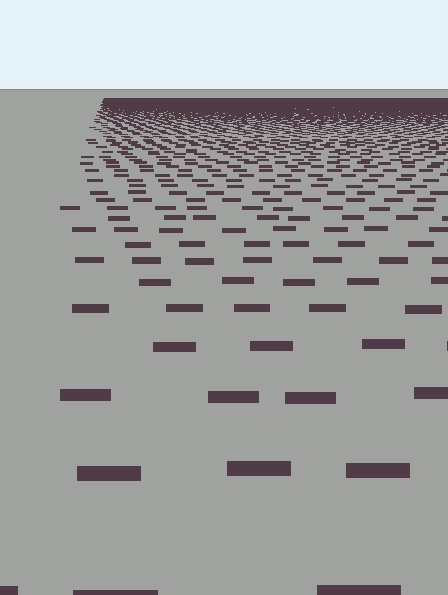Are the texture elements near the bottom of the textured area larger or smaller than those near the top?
Larger. Near the bottom, elements are closer to the viewer and appear at a bigger on-screen size.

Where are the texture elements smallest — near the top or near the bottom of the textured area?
Near the top.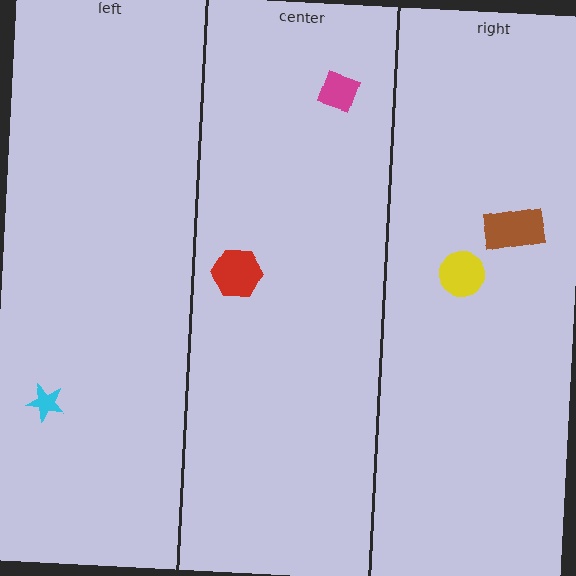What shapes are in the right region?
The yellow circle, the brown rectangle.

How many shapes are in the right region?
2.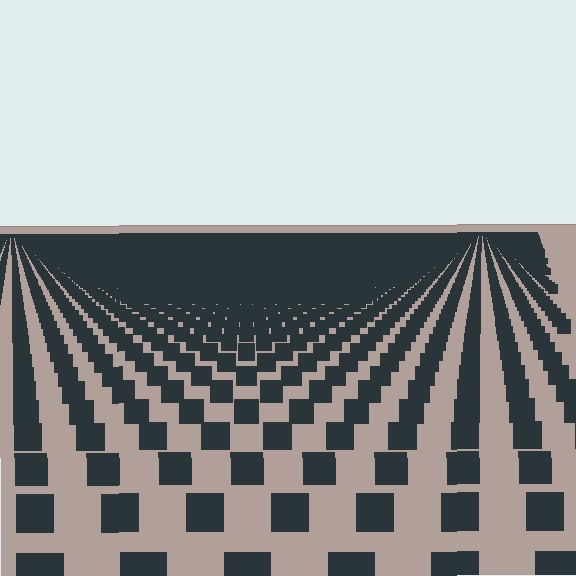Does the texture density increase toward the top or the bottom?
Density increases toward the top.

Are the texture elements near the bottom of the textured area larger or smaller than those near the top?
Larger. Near the bottom, elements are closer to the viewer and appear at a bigger on-screen size.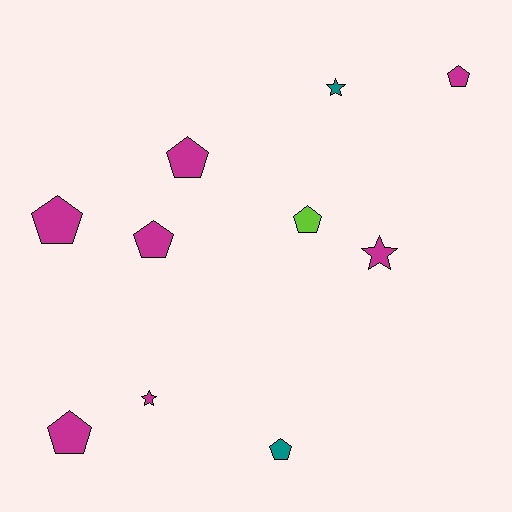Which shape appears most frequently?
Pentagon, with 7 objects.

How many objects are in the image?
There are 10 objects.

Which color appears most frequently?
Magenta, with 7 objects.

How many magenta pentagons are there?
There are 5 magenta pentagons.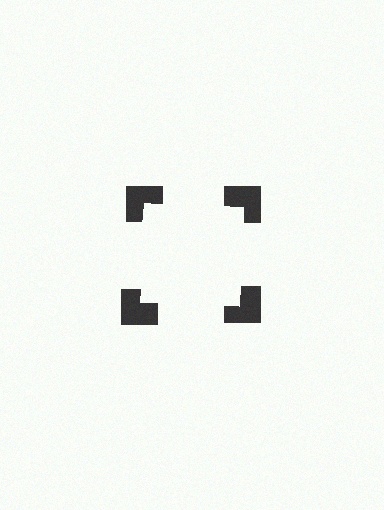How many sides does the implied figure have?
4 sides.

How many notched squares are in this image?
There are 4 — one at each vertex of the illusory square.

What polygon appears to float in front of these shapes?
An illusory square — its edges are inferred from the aligned wedge cuts in the notched squares, not physically drawn.